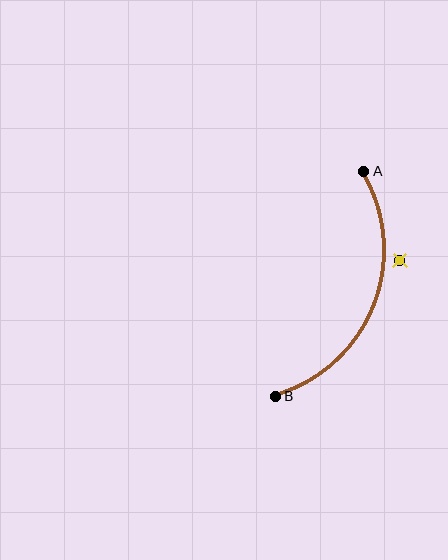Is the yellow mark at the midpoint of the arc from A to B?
No — the yellow mark does not lie on the arc at all. It sits slightly outside the curve.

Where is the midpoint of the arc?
The arc midpoint is the point on the curve farthest from the straight line joining A and B. It sits to the right of that line.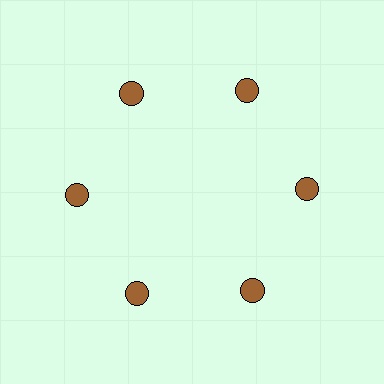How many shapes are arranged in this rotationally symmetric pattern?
There are 6 shapes, arranged in 6 groups of 1.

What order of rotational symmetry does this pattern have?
This pattern has 6-fold rotational symmetry.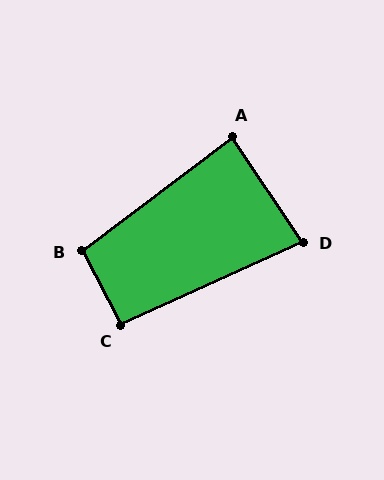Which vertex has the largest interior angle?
B, at approximately 99 degrees.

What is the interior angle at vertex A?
Approximately 86 degrees (approximately right).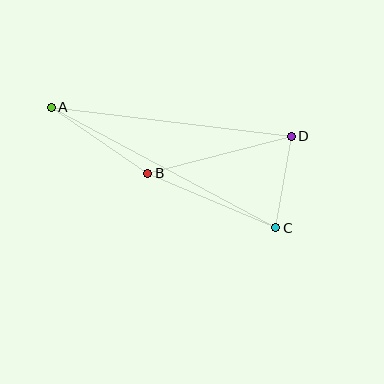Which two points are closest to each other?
Points C and D are closest to each other.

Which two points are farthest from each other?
Points A and C are farthest from each other.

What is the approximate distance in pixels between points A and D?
The distance between A and D is approximately 241 pixels.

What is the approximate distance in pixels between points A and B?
The distance between A and B is approximately 117 pixels.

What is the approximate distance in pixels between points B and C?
The distance between B and C is approximately 139 pixels.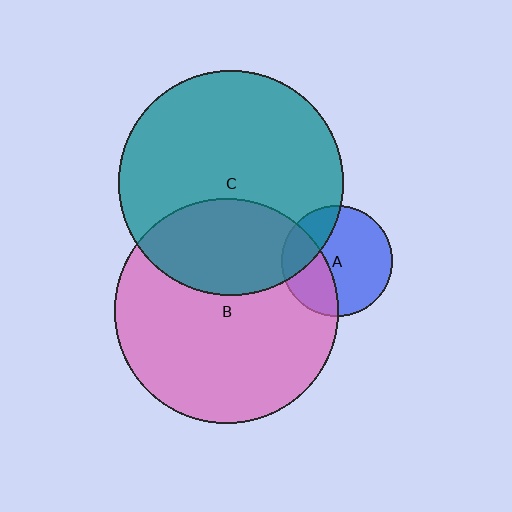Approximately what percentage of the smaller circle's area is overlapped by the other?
Approximately 35%.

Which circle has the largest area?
Circle B (pink).